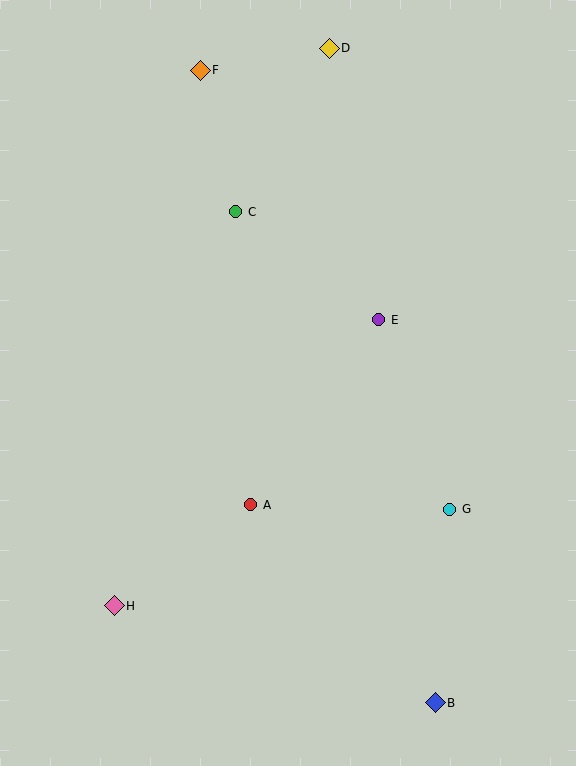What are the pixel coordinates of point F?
Point F is at (200, 70).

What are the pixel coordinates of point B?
Point B is at (435, 703).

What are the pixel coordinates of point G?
Point G is at (450, 509).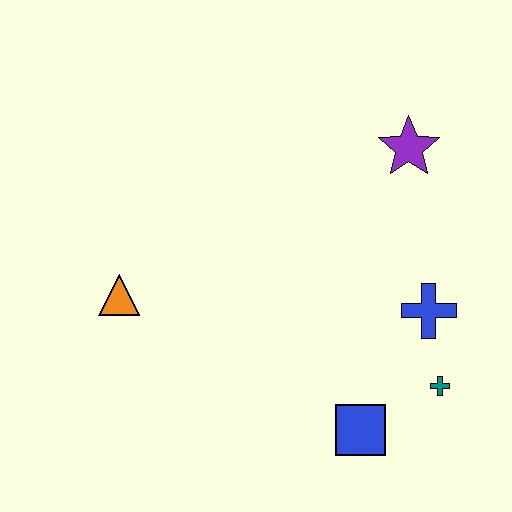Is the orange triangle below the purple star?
Yes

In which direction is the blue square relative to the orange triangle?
The blue square is to the right of the orange triangle.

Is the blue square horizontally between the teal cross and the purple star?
No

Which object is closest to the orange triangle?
The blue square is closest to the orange triangle.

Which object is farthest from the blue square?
The purple star is farthest from the blue square.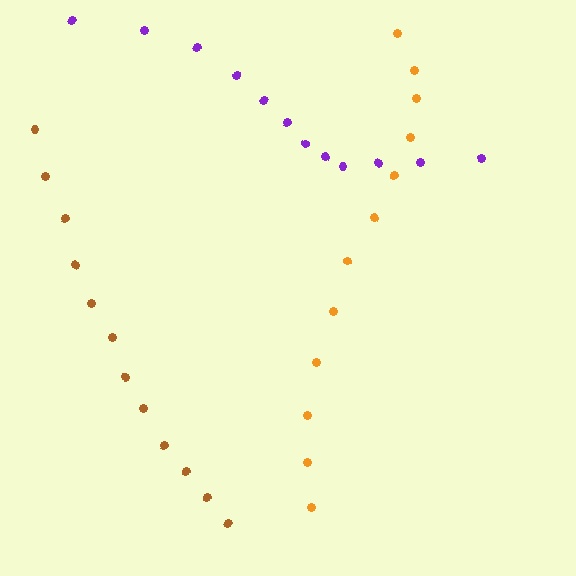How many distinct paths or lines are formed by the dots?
There are 3 distinct paths.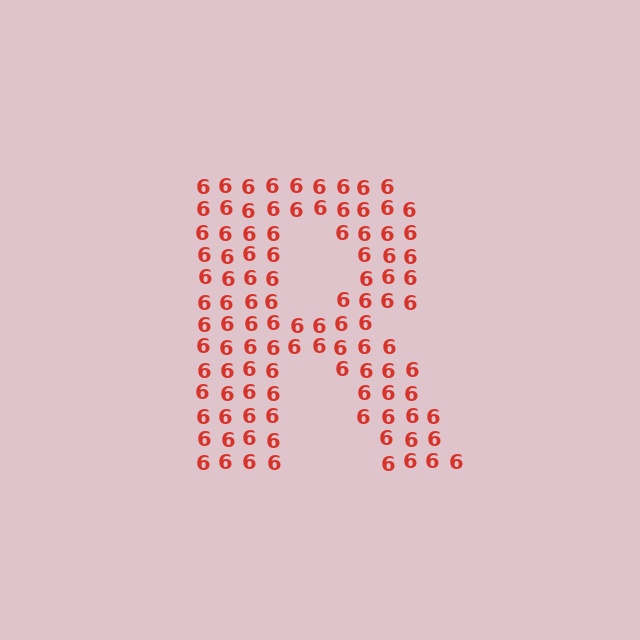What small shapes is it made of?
It is made of small digit 6's.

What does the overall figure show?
The overall figure shows the letter R.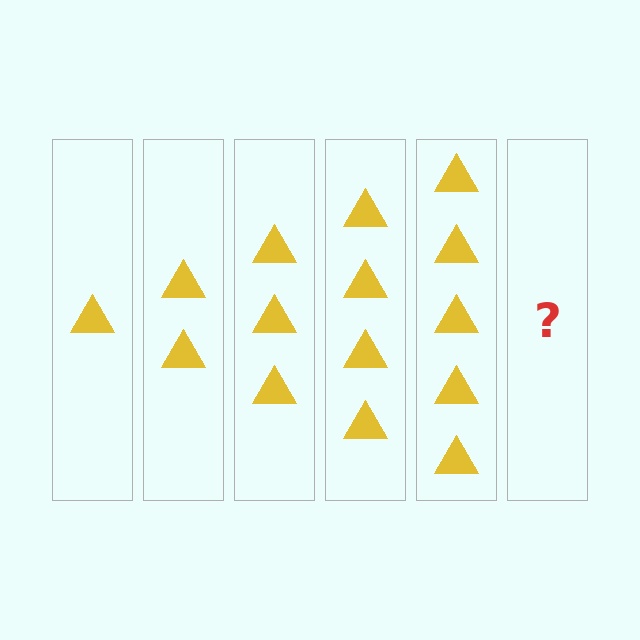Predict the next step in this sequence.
The next step is 6 triangles.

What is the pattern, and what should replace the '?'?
The pattern is that each step adds one more triangle. The '?' should be 6 triangles.